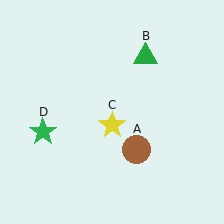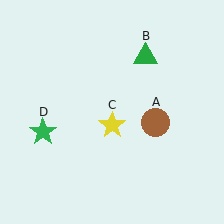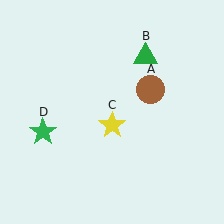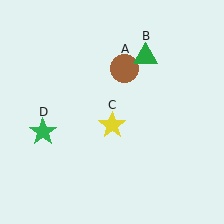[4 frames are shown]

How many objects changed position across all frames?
1 object changed position: brown circle (object A).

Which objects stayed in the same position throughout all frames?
Green triangle (object B) and yellow star (object C) and green star (object D) remained stationary.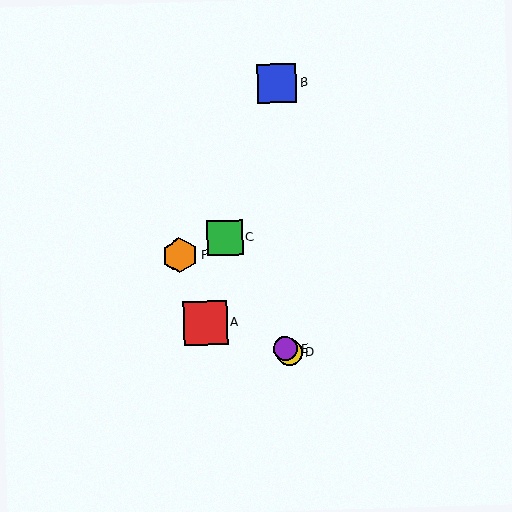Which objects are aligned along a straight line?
Objects D, E, F are aligned along a straight line.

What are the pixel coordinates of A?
Object A is at (206, 323).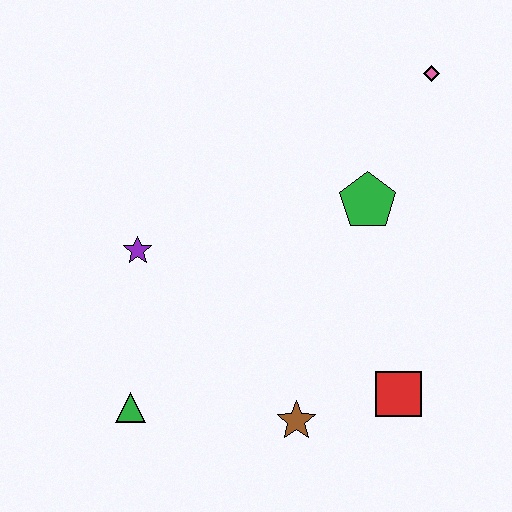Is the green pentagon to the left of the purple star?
No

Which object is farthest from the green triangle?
The pink diamond is farthest from the green triangle.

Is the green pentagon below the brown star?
No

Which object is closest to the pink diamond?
The green pentagon is closest to the pink diamond.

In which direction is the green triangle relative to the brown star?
The green triangle is to the left of the brown star.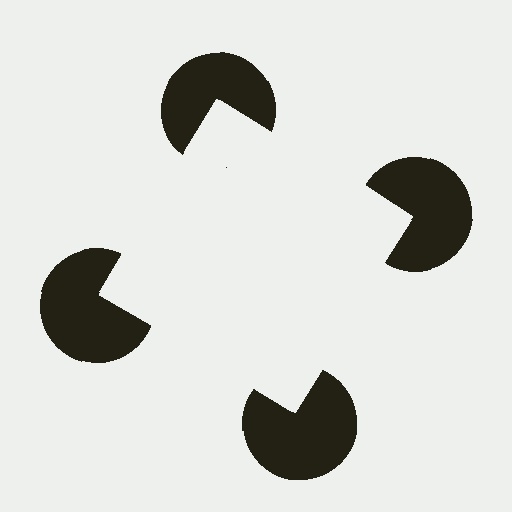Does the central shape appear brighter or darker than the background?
It typically appears slightly brighter than the background, even though no actual brightness change is drawn.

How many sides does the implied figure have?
4 sides.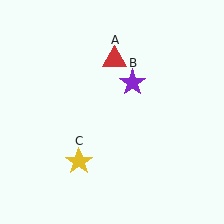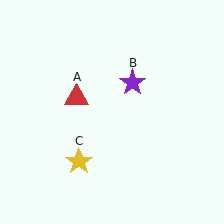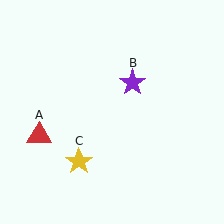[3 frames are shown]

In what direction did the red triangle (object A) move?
The red triangle (object A) moved down and to the left.